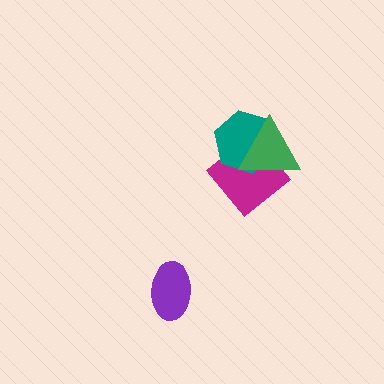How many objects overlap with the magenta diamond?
2 objects overlap with the magenta diamond.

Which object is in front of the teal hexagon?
The green triangle is in front of the teal hexagon.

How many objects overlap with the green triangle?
2 objects overlap with the green triangle.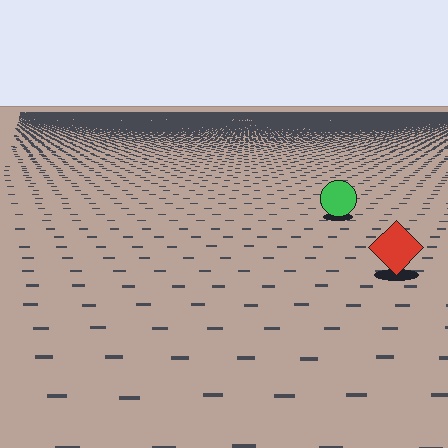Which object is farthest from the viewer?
The green circle is farthest from the viewer. It appears smaller and the ground texture around it is denser.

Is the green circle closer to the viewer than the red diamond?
No. The red diamond is closer — you can tell from the texture gradient: the ground texture is coarser near it.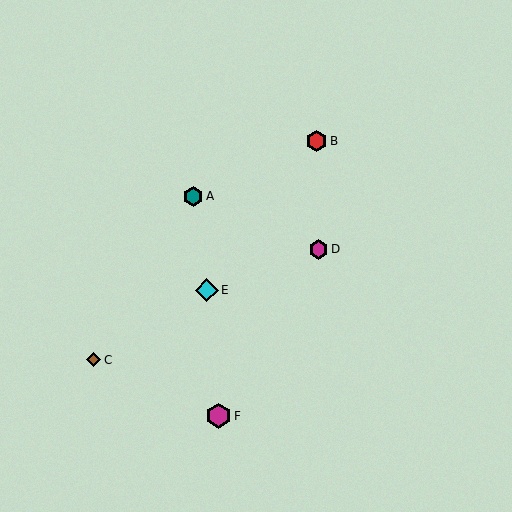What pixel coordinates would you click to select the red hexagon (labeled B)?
Click at (316, 141) to select the red hexagon B.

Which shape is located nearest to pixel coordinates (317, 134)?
The red hexagon (labeled B) at (316, 141) is nearest to that location.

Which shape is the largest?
The magenta hexagon (labeled F) is the largest.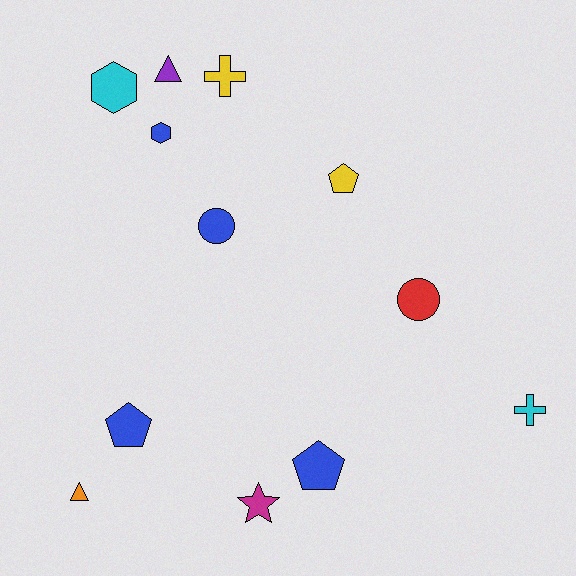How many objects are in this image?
There are 12 objects.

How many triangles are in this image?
There are 2 triangles.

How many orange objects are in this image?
There is 1 orange object.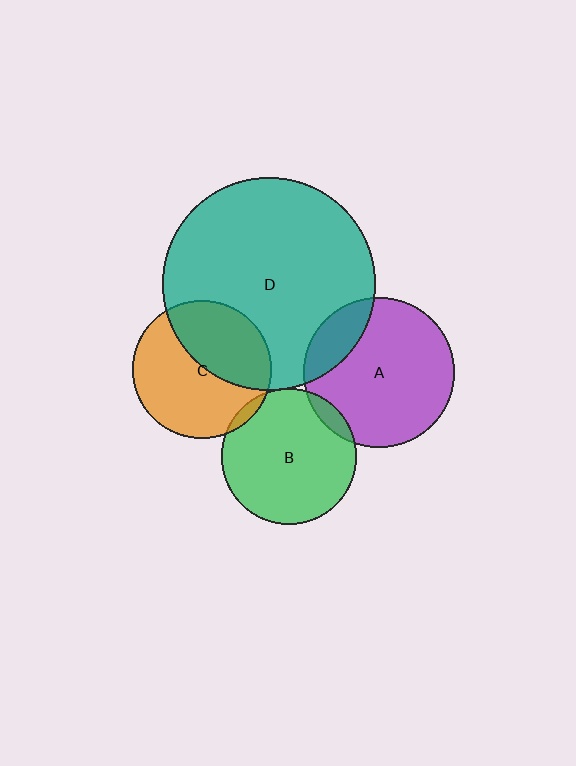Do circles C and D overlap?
Yes.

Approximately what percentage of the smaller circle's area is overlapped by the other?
Approximately 40%.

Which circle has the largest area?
Circle D (teal).